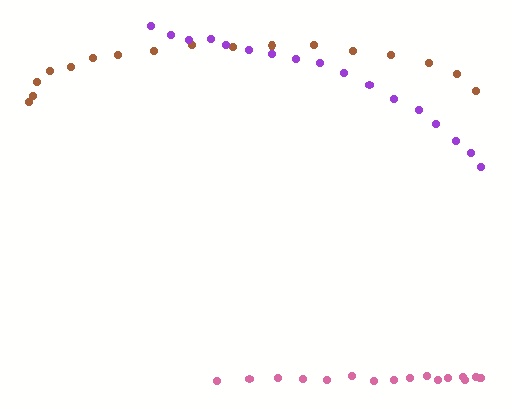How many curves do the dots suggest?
There are 3 distinct paths.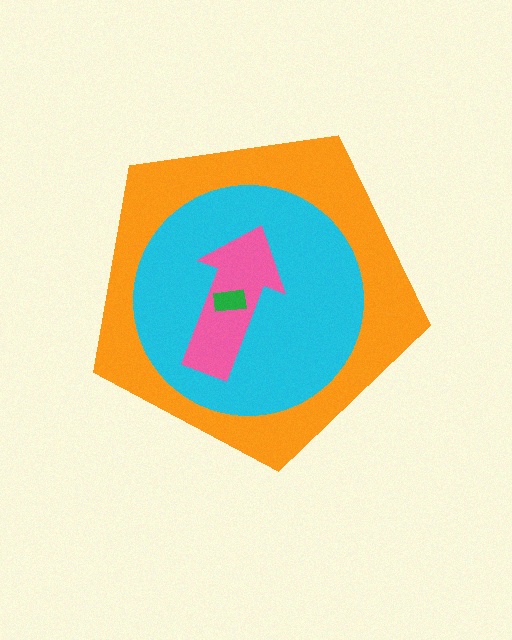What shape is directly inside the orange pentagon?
The cyan circle.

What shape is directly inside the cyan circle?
The pink arrow.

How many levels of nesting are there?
4.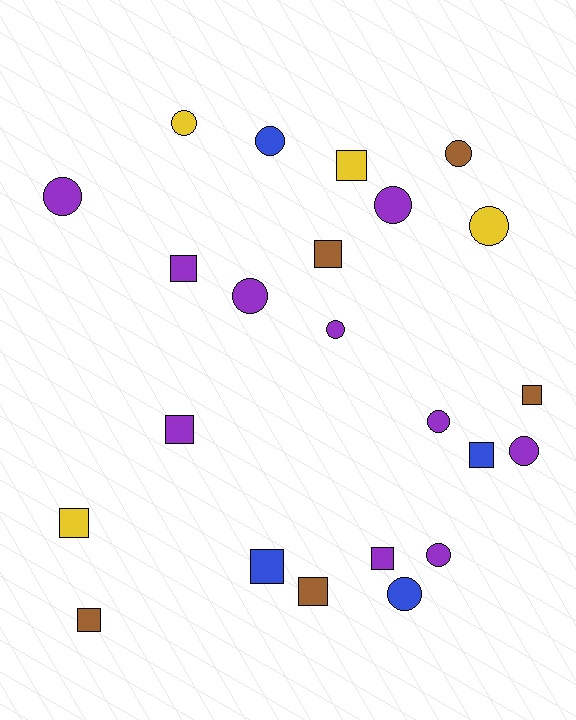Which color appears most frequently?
Purple, with 10 objects.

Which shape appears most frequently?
Circle, with 12 objects.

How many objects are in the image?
There are 23 objects.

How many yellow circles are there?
There are 2 yellow circles.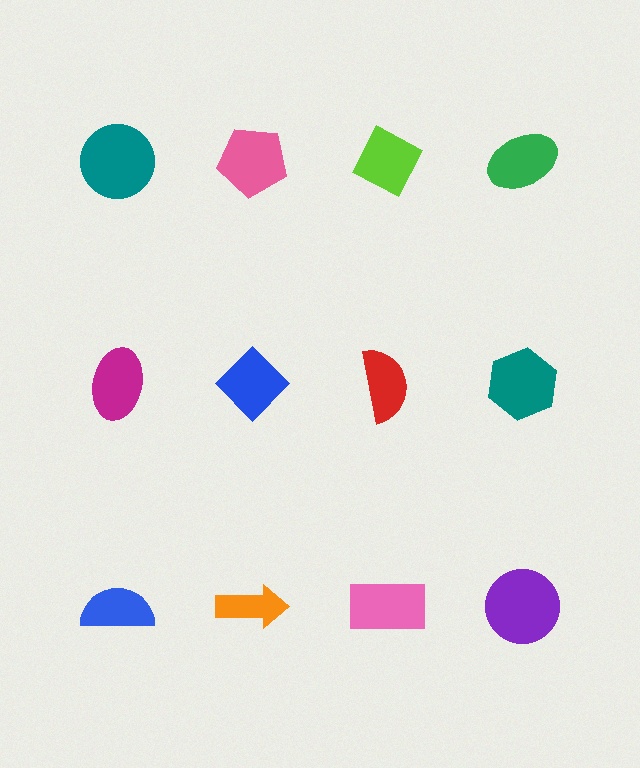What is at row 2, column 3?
A red semicircle.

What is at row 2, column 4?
A teal hexagon.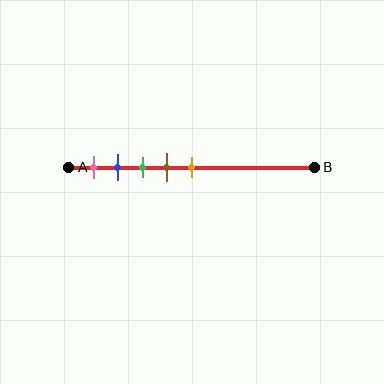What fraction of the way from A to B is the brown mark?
The brown mark is approximately 40% (0.4) of the way from A to B.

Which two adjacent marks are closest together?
The blue and green marks are the closest adjacent pair.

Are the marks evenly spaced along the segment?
Yes, the marks are approximately evenly spaced.